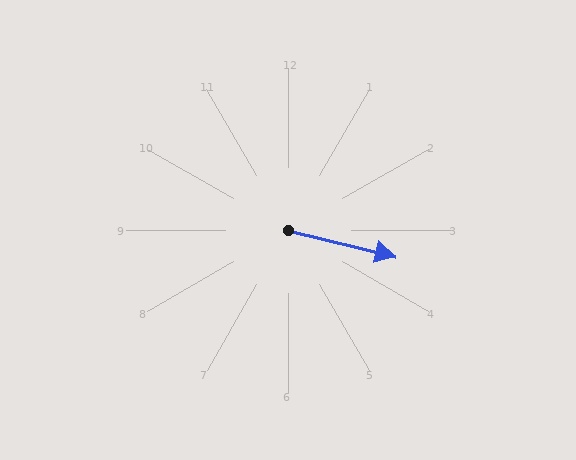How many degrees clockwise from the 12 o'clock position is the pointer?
Approximately 104 degrees.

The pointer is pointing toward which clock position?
Roughly 3 o'clock.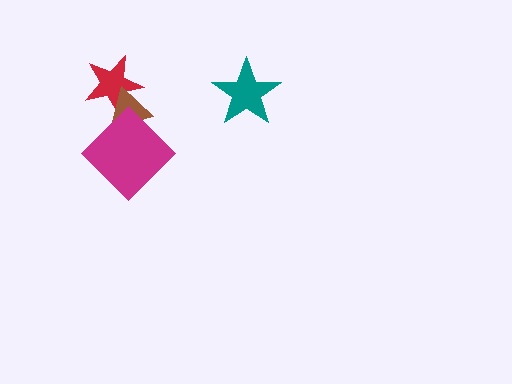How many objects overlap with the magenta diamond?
1 object overlaps with the magenta diamond.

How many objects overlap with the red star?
1 object overlaps with the red star.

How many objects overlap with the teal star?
0 objects overlap with the teal star.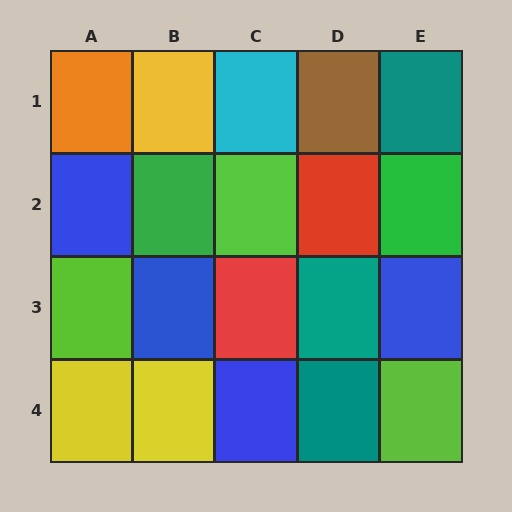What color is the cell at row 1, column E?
Teal.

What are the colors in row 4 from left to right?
Yellow, yellow, blue, teal, lime.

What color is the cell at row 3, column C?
Red.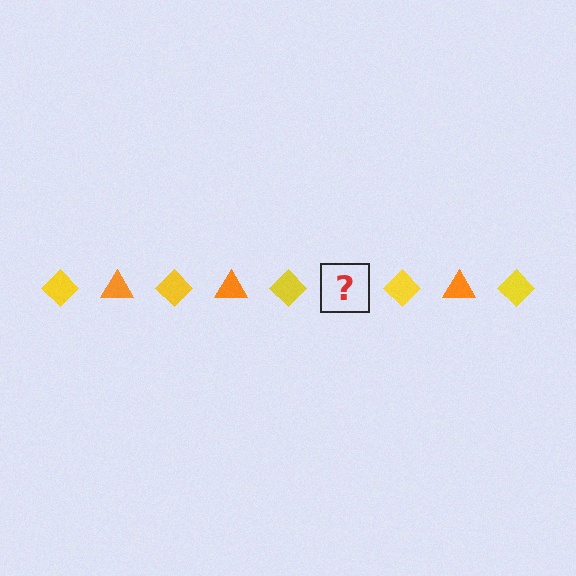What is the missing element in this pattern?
The missing element is an orange triangle.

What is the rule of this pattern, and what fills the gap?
The rule is that the pattern alternates between yellow diamond and orange triangle. The gap should be filled with an orange triangle.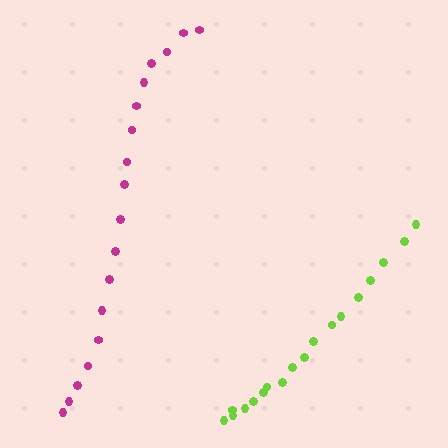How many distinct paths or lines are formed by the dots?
There are 2 distinct paths.